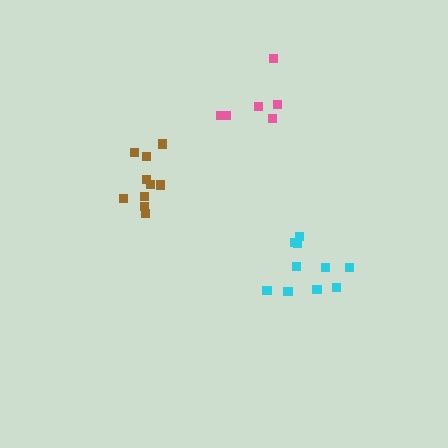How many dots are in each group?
Group 1: 10 dots, Group 2: 10 dots, Group 3: 6 dots (26 total).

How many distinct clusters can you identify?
There are 3 distinct clusters.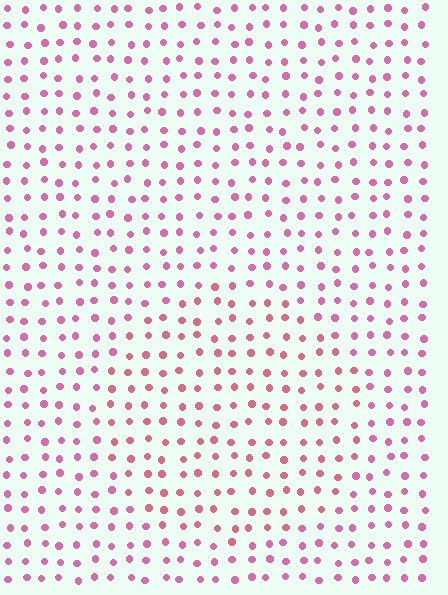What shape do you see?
I see a circle.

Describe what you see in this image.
The image is filled with small pink elements in a uniform arrangement. A circle-shaped region is visible where the elements are tinted to a slightly different hue, forming a subtle color boundary.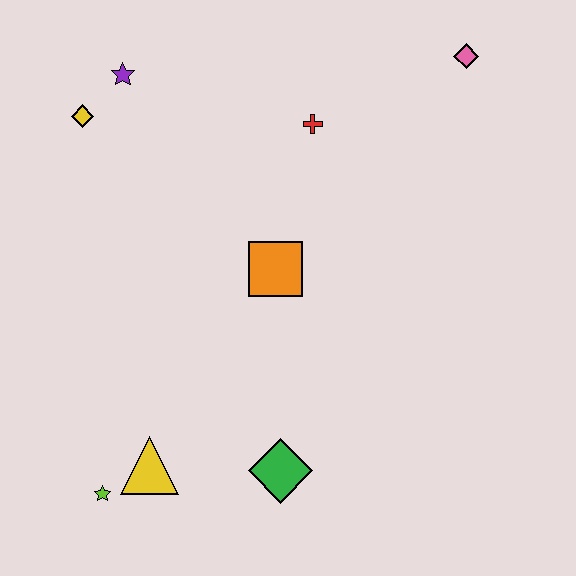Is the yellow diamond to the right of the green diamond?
No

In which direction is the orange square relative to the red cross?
The orange square is below the red cross.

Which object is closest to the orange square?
The red cross is closest to the orange square.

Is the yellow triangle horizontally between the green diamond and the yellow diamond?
Yes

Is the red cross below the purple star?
Yes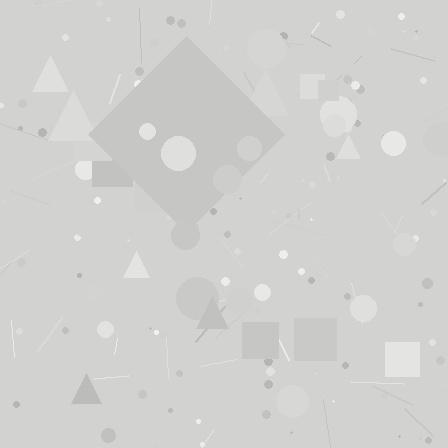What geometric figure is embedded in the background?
A diamond is embedded in the background.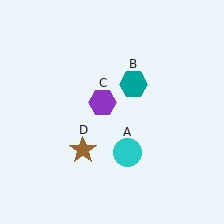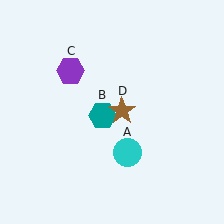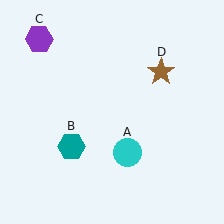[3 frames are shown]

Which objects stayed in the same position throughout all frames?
Cyan circle (object A) remained stationary.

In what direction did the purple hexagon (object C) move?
The purple hexagon (object C) moved up and to the left.